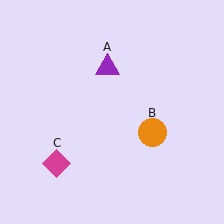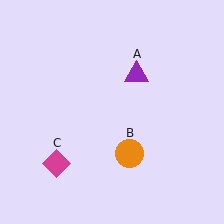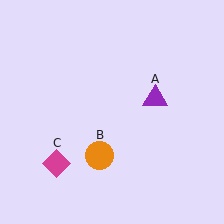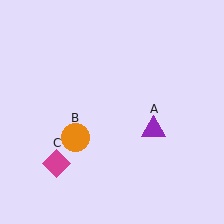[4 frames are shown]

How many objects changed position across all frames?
2 objects changed position: purple triangle (object A), orange circle (object B).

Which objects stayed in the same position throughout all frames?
Magenta diamond (object C) remained stationary.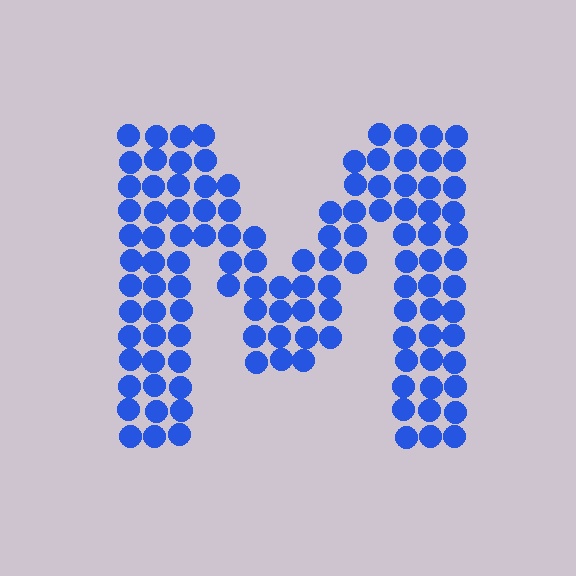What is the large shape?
The large shape is the letter M.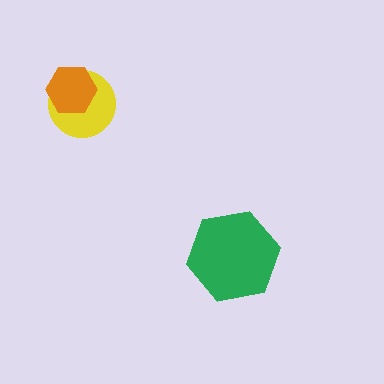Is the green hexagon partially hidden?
No, no other shape covers it.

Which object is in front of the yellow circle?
The orange hexagon is in front of the yellow circle.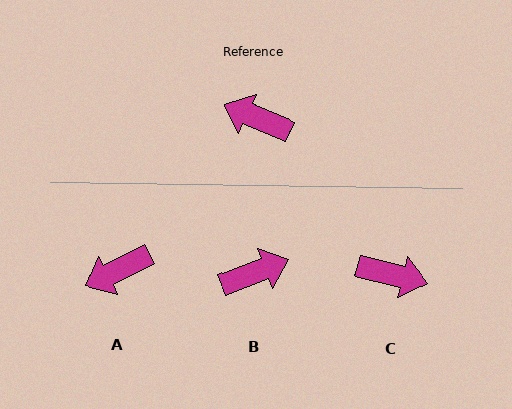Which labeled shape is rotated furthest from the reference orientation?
C, about 171 degrees away.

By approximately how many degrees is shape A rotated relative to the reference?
Approximately 50 degrees counter-clockwise.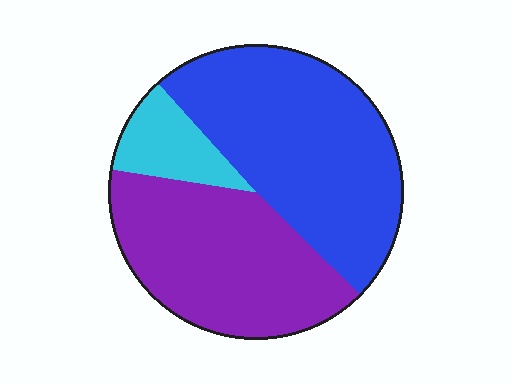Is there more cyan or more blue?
Blue.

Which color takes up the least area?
Cyan, at roughly 10%.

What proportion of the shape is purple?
Purple takes up between a quarter and a half of the shape.